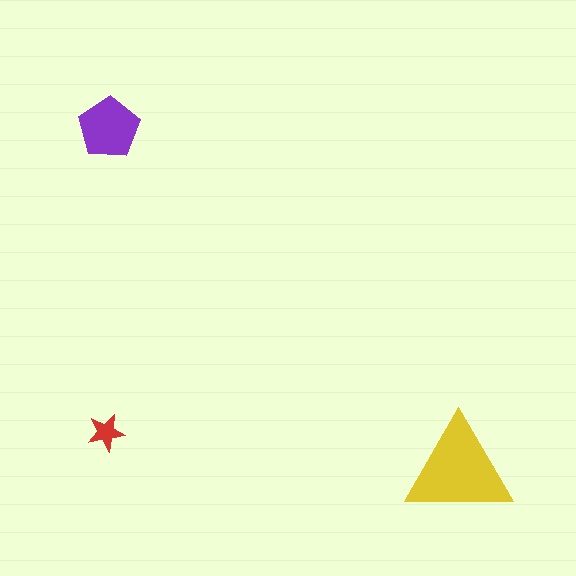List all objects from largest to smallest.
The yellow triangle, the purple pentagon, the red star.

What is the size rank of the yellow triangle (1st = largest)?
1st.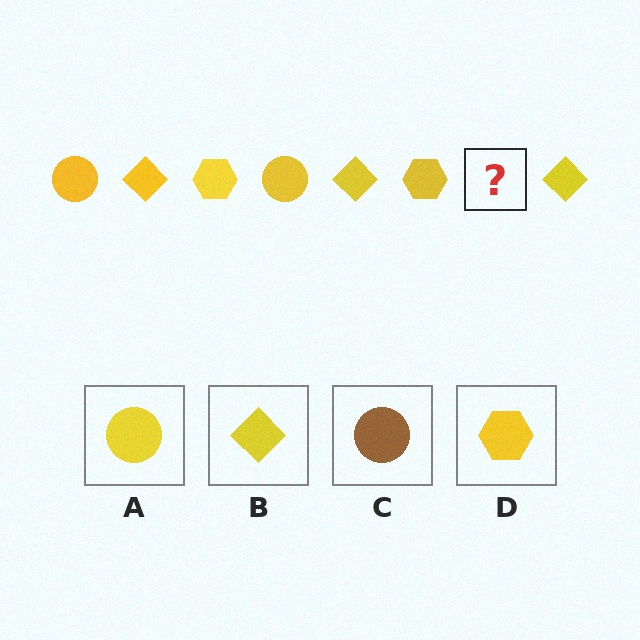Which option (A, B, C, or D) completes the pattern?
A.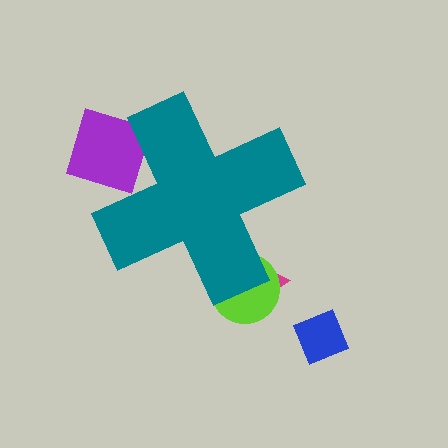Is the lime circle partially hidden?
Yes, the lime circle is partially hidden behind the teal cross.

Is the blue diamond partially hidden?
No, the blue diamond is fully visible.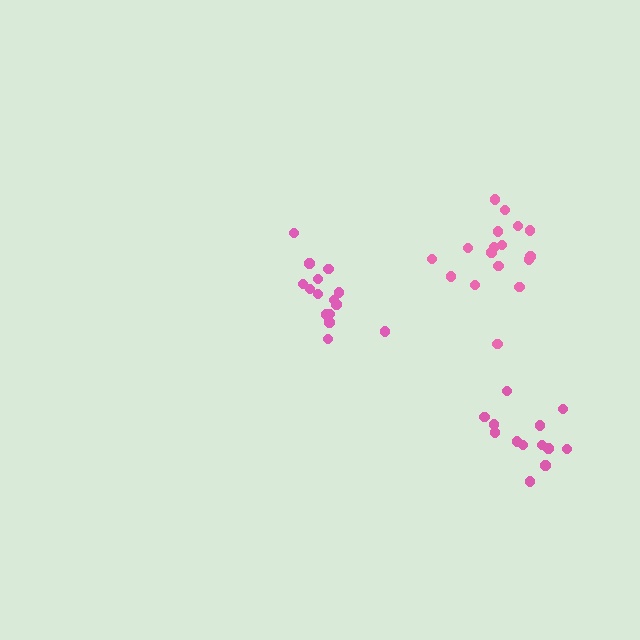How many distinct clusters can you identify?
There are 3 distinct clusters.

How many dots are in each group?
Group 1: 15 dots, Group 2: 13 dots, Group 3: 17 dots (45 total).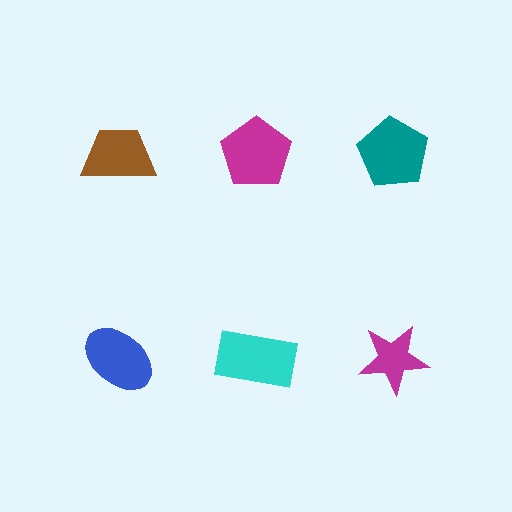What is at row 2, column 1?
A blue ellipse.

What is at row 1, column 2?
A magenta pentagon.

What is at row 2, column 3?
A magenta star.